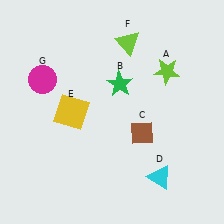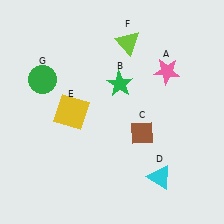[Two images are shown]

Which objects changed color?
A changed from lime to pink. G changed from magenta to green.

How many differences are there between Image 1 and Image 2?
There are 2 differences between the two images.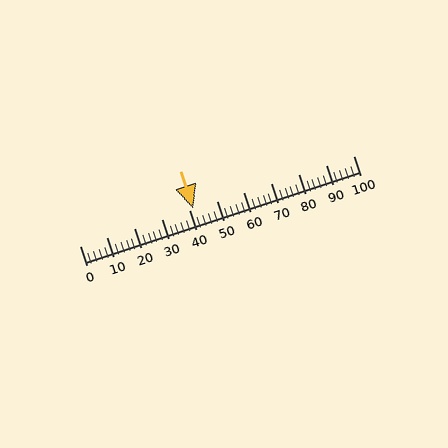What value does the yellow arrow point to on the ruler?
The yellow arrow points to approximately 42.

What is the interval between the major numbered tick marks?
The major tick marks are spaced 10 units apart.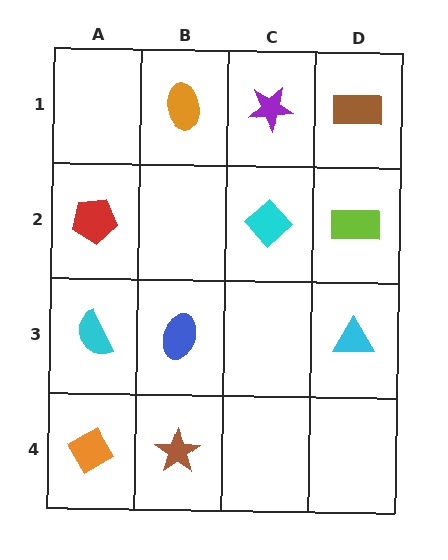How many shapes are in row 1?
3 shapes.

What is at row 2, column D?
A lime rectangle.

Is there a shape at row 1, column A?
No, that cell is empty.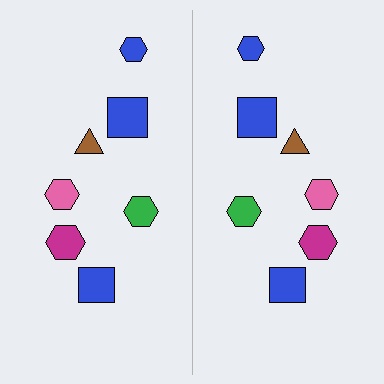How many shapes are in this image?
There are 14 shapes in this image.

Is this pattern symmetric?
Yes, this pattern has bilateral (reflection) symmetry.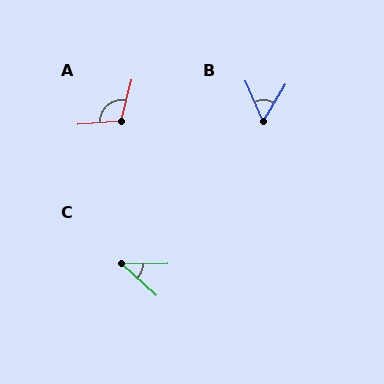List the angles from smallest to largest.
C (43°), B (55°), A (109°).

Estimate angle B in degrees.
Approximately 55 degrees.